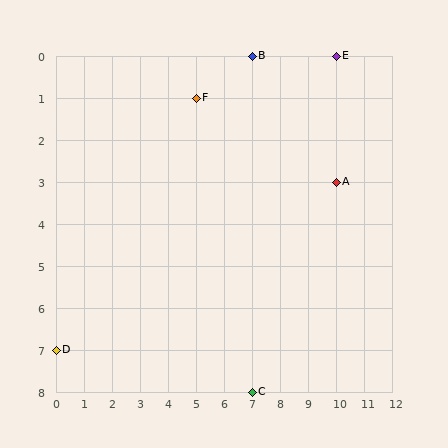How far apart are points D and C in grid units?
Points D and C are 7 columns and 1 row apart (about 7.1 grid units diagonally).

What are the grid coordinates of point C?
Point C is at grid coordinates (7, 8).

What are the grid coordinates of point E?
Point E is at grid coordinates (10, 0).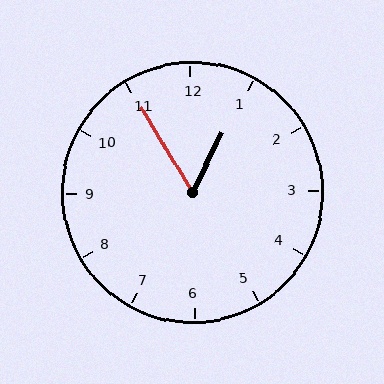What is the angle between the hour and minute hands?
Approximately 58 degrees.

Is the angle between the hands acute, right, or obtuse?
It is acute.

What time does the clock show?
12:55.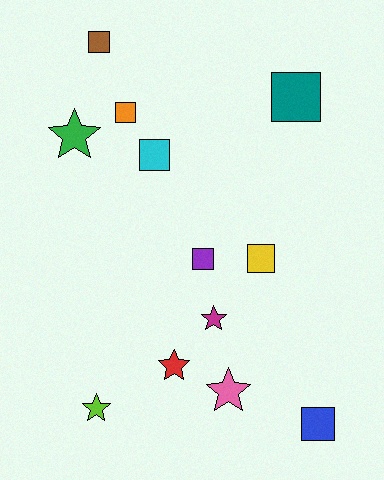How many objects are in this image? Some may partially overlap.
There are 12 objects.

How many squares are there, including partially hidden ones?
There are 7 squares.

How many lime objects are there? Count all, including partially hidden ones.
There is 1 lime object.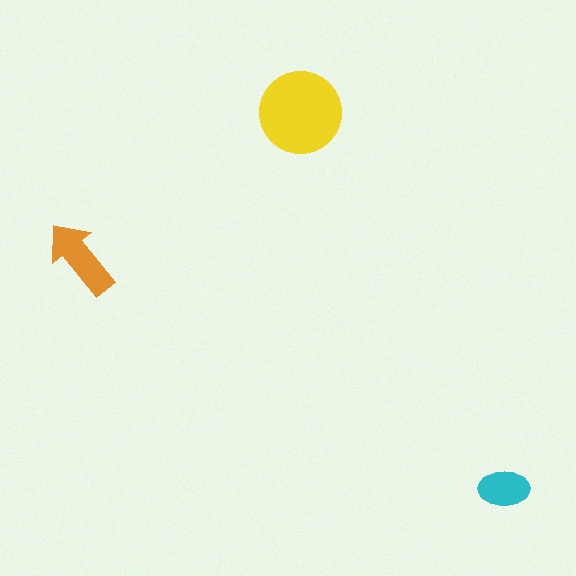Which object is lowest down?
The cyan ellipse is bottommost.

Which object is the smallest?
The cyan ellipse.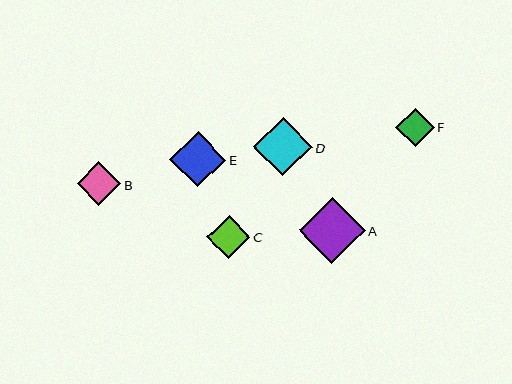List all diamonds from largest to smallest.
From largest to smallest: A, D, E, B, C, F.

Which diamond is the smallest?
Diamond F is the smallest with a size of approximately 38 pixels.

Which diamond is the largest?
Diamond A is the largest with a size of approximately 66 pixels.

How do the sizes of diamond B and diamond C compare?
Diamond B and diamond C are approximately the same size.